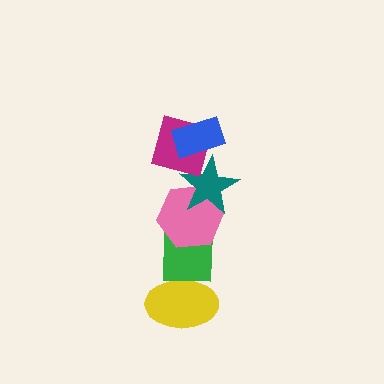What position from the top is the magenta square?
The magenta square is 2nd from the top.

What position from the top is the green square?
The green square is 5th from the top.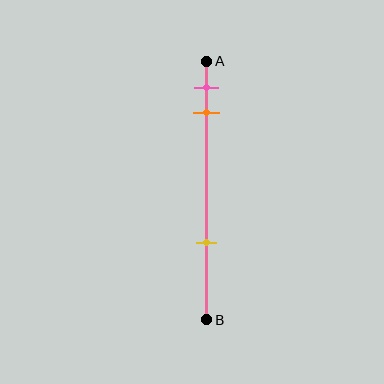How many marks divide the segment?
There are 3 marks dividing the segment.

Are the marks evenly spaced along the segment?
No, the marks are not evenly spaced.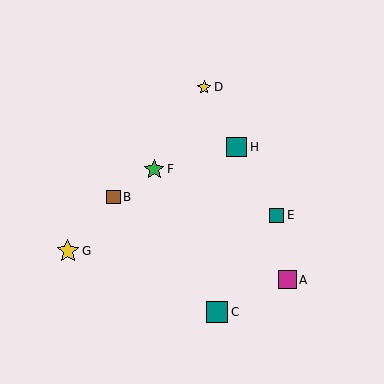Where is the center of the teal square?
The center of the teal square is at (277, 215).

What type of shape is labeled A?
Shape A is a magenta square.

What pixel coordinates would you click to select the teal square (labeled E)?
Click at (277, 215) to select the teal square E.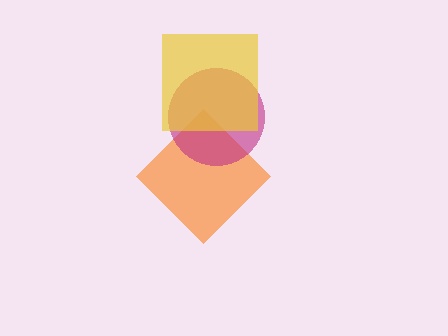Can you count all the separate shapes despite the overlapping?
Yes, there are 3 separate shapes.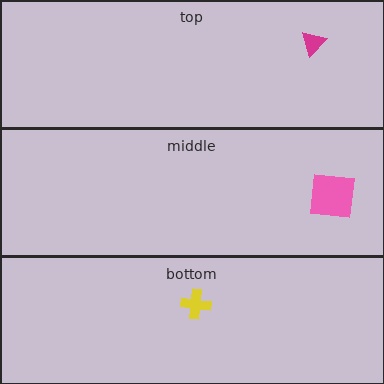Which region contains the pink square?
The middle region.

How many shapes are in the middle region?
1.